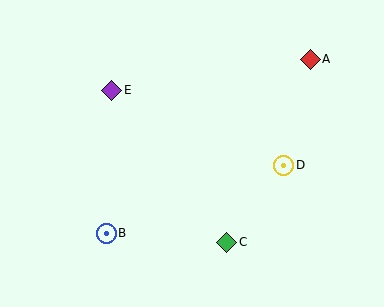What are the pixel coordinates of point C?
Point C is at (227, 242).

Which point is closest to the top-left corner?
Point E is closest to the top-left corner.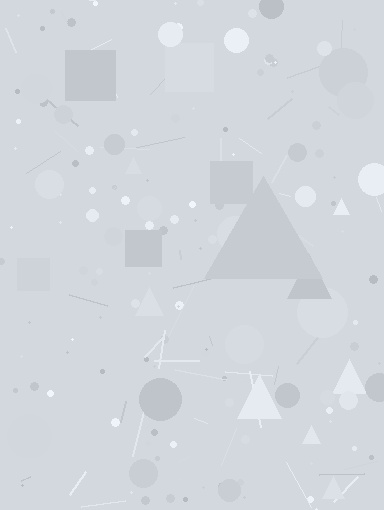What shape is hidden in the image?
A triangle is hidden in the image.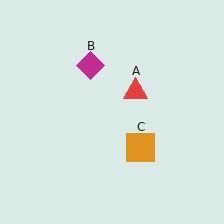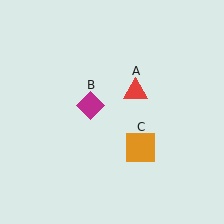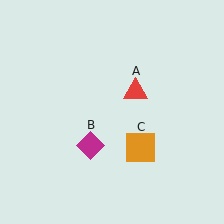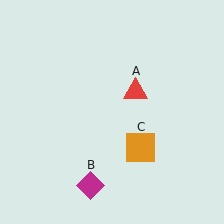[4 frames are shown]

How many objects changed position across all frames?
1 object changed position: magenta diamond (object B).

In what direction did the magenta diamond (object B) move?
The magenta diamond (object B) moved down.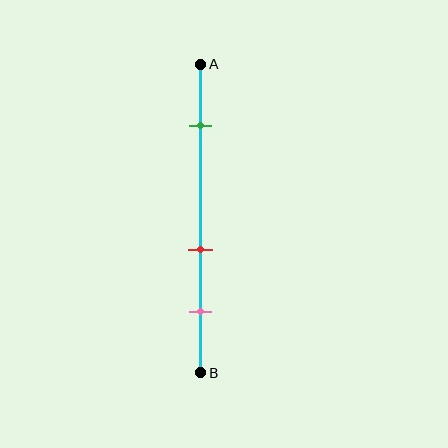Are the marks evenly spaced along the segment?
No, the marks are not evenly spaced.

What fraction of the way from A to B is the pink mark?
The pink mark is approximately 80% (0.8) of the way from A to B.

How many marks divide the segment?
There are 3 marks dividing the segment.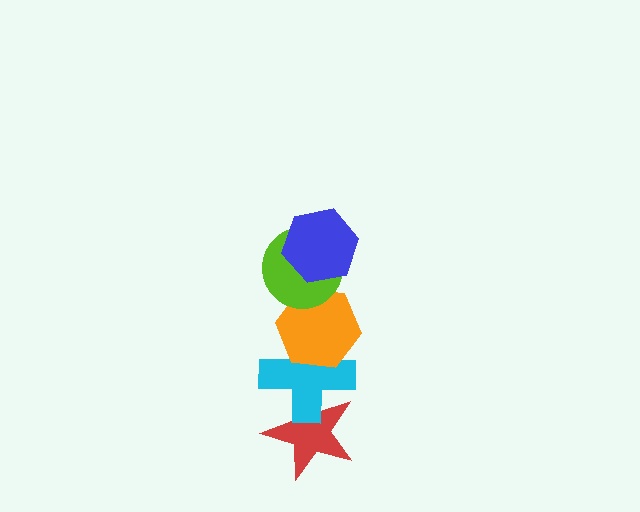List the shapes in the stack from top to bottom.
From top to bottom: the blue hexagon, the lime circle, the orange hexagon, the cyan cross, the red star.